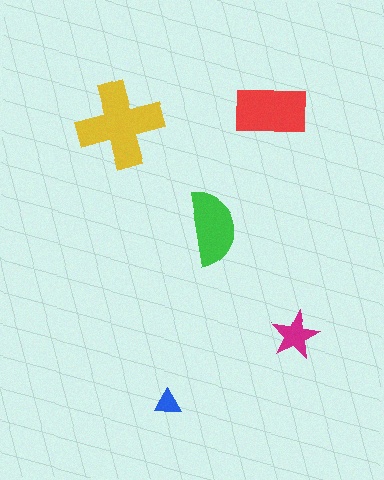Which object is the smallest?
The blue triangle.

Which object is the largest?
The yellow cross.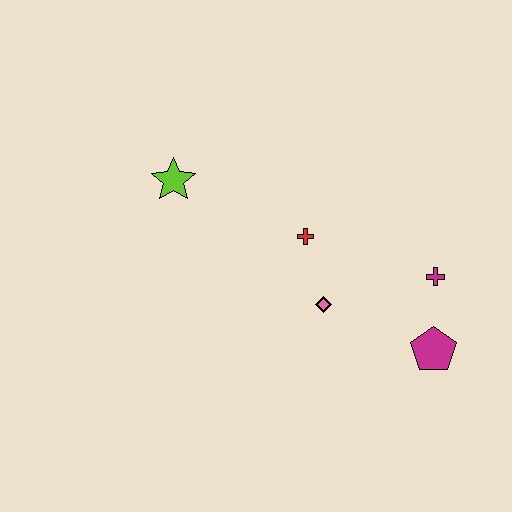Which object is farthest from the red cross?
The magenta pentagon is farthest from the red cross.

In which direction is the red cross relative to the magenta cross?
The red cross is to the left of the magenta cross.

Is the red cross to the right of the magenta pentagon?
No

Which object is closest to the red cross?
The pink diamond is closest to the red cross.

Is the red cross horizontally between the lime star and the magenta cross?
Yes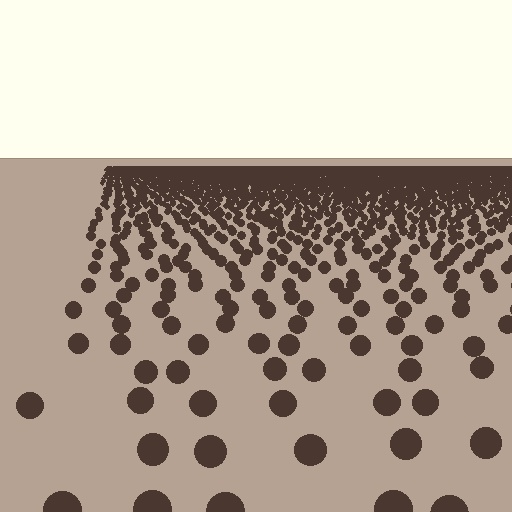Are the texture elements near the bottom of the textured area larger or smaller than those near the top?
Larger. Near the bottom, elements are closer to the viewer and appear at a bigger on-screen size.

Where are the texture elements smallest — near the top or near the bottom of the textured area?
Near the top.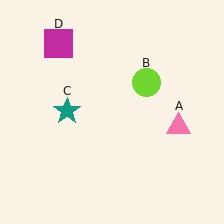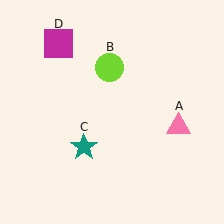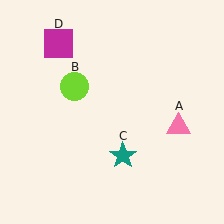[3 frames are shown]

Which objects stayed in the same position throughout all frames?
Pink triangle (object A) and magenta square (object D) remained stationary.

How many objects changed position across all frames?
2 objects changed position: lime circle (object B), teal star (object C).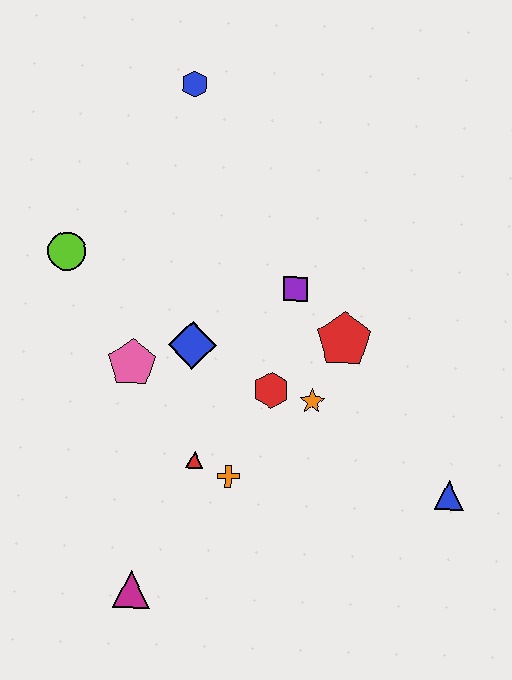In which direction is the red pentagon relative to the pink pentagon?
The red pentagon is to the right of the pink pentagon.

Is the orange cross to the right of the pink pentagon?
Yes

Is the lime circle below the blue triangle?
No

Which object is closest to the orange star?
The red hexagon is closest to the orange star.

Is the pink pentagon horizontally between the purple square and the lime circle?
Yes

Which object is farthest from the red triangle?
The blue hexagon is farthest from the red triangle.